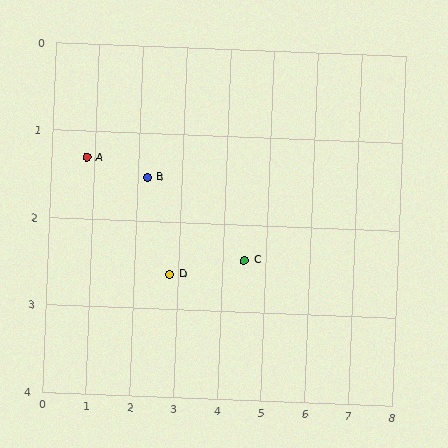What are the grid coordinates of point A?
Point A is at approximately (0.8, 1.3).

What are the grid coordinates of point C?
Point C is at approximately (4.5, 2.4).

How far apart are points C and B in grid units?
Points C and B are about 2.5 grid units apart.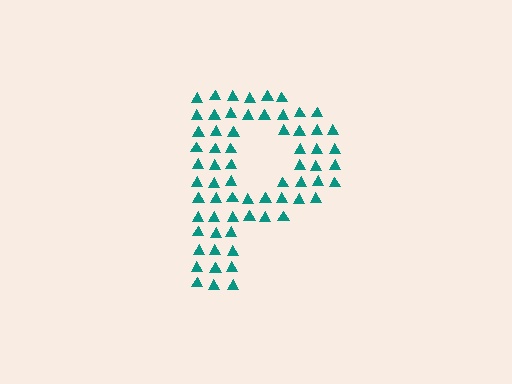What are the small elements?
The small elements are triangles.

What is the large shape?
The large shape is the letter P.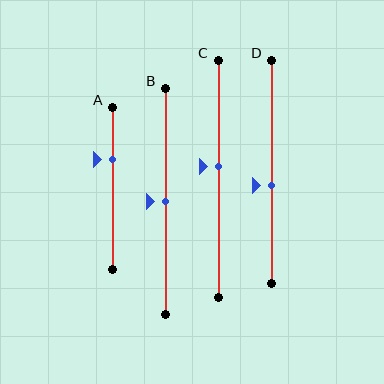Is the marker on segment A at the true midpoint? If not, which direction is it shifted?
No, the marker on segment A is shifted upward by about 18% of the segment length.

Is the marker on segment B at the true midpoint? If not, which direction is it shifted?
Yes, the marker on segment B is at the true midpoint.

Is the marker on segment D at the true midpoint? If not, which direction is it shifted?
No, the marker on segment D is shifted downward by about 6% of the segment length.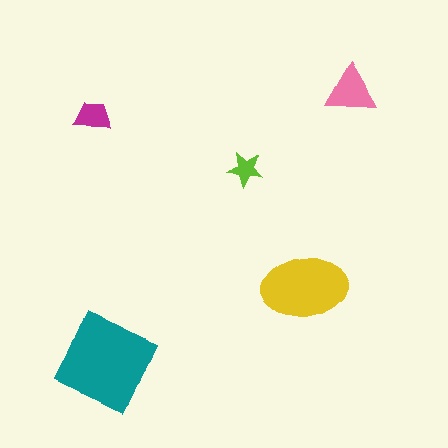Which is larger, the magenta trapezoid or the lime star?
The magenta trapezoid.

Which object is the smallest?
The lime star.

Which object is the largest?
The teal diamond.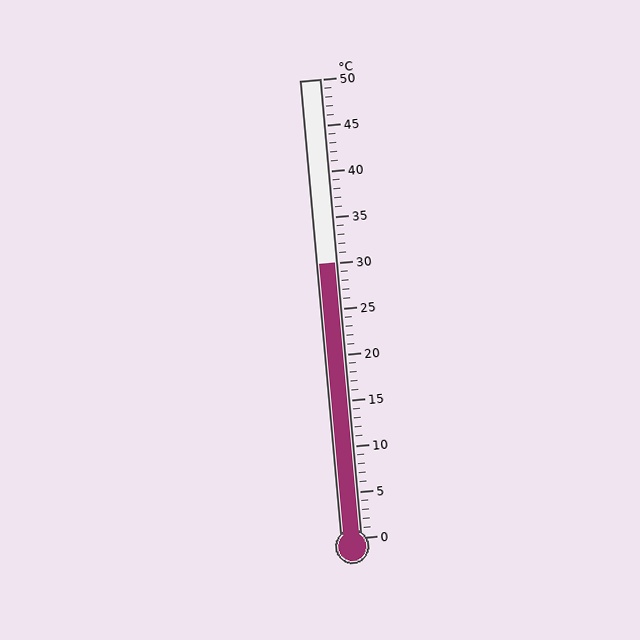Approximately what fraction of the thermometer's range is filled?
The thermometer is filled to approximately 60% of its range.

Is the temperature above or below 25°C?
The temperature is above 25°C.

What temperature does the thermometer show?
The thermometer shows approximately 30°C.